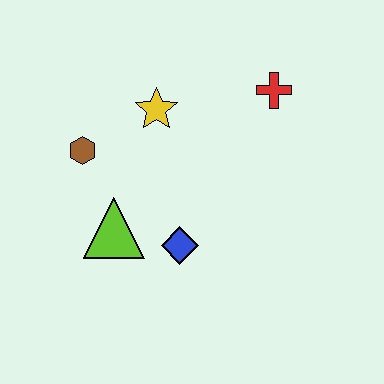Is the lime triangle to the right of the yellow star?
No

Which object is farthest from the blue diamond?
The red cross is farthest from the blue diamond.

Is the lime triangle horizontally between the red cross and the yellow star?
No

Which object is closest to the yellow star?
The brown hexagon is closest to the yellow star.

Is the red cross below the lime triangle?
No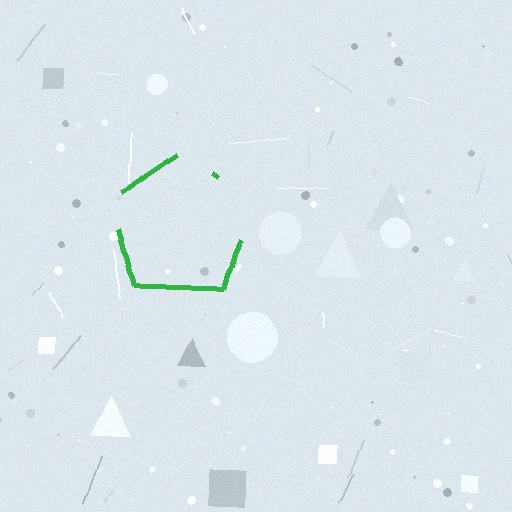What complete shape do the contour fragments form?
The contour fragments form a pentagon.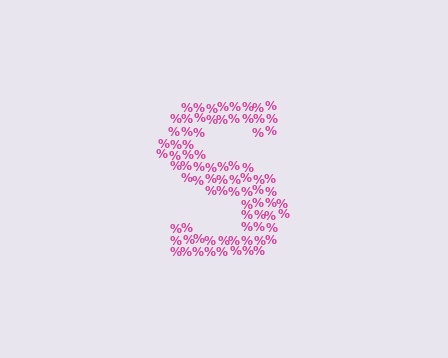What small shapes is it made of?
It is made of small percent signs.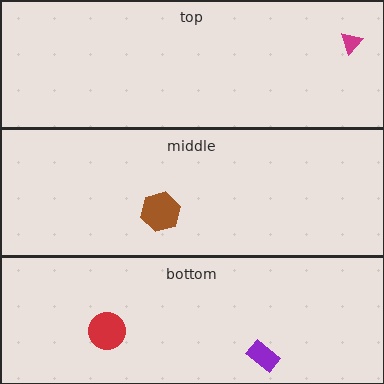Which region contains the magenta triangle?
The top region.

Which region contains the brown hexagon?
The middle region.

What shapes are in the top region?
The magenta triangle.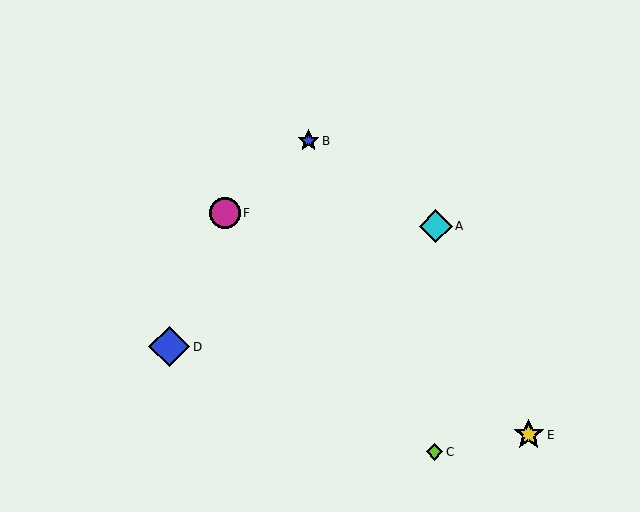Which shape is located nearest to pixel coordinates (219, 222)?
The magenta circle (labeled F) at (225, 213) is nearest to that location.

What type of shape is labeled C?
Shape C is a lime diamond.